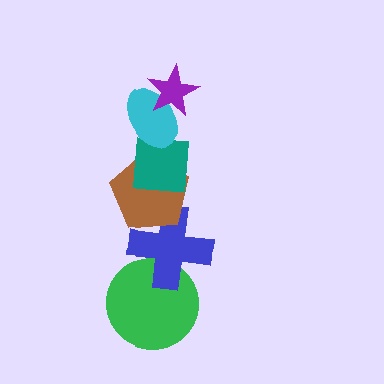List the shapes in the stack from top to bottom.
From top to bottom: the purple star, the cyan ellipse, the teal square, the brown pentagon, the blue cross, the green circle.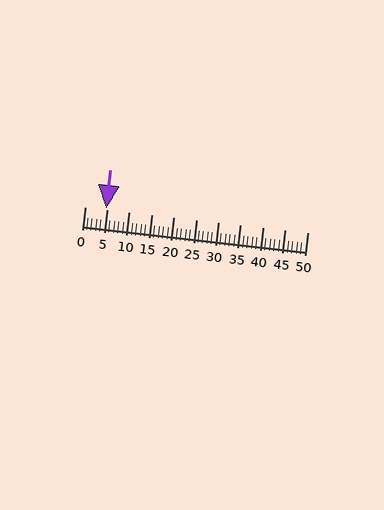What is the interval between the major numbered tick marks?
The major tick marks are spaced 5 units apart.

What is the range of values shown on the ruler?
The ruler shows values from 0 to 50.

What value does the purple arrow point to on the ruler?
The purple arrow points to approximately 5.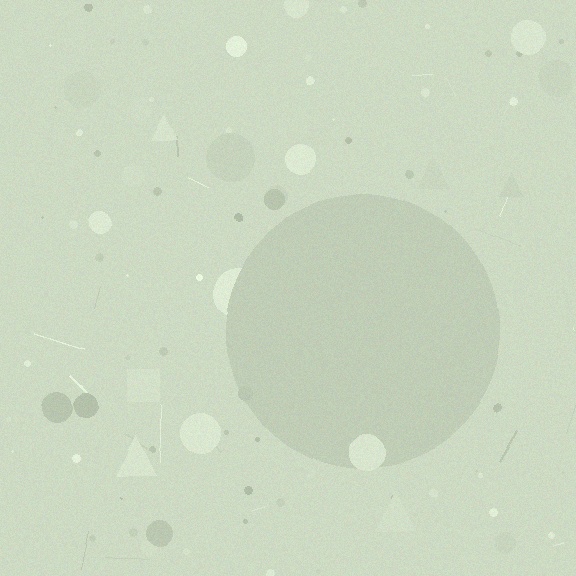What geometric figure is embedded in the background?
A circle is embedded in the background.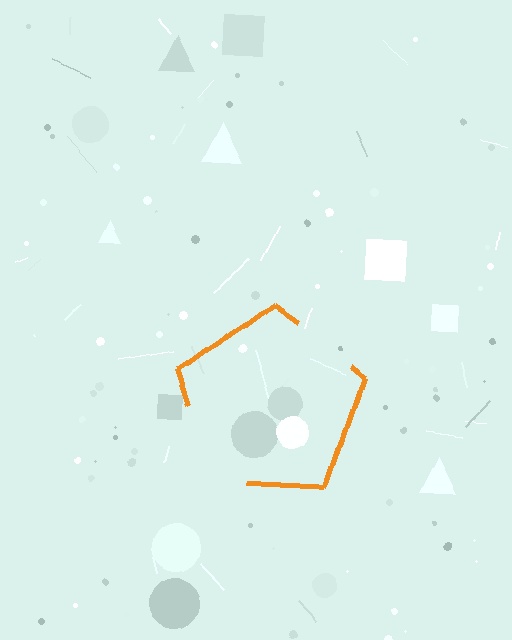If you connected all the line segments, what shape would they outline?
They would outline a pentagon.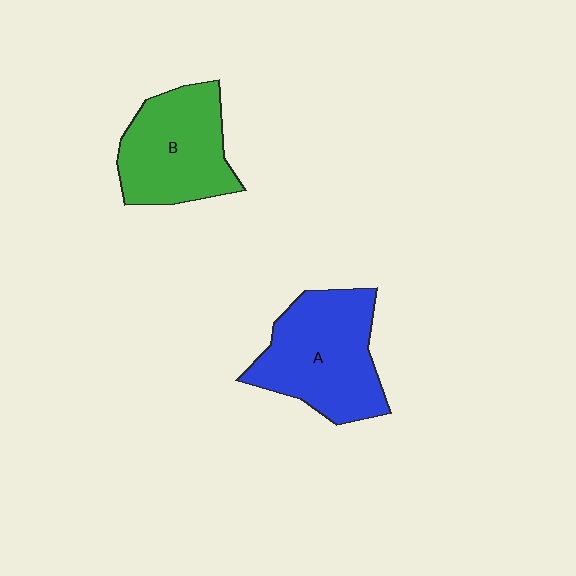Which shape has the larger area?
Shape A (blue).